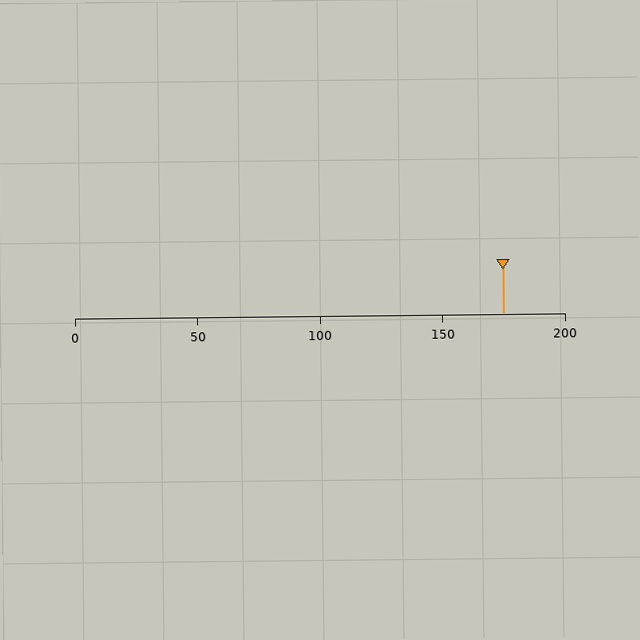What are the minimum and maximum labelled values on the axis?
The axis runs from 0 to 200.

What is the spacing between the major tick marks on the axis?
The major ticks are spaced 50 apart.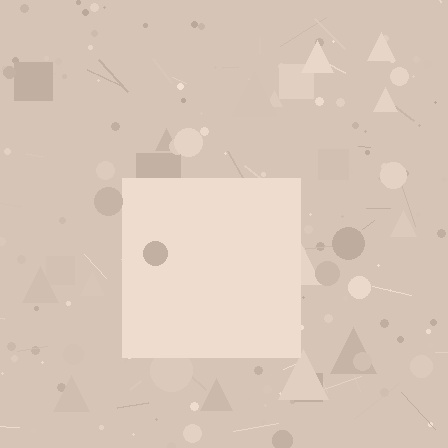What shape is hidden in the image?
A square is hidden in the image.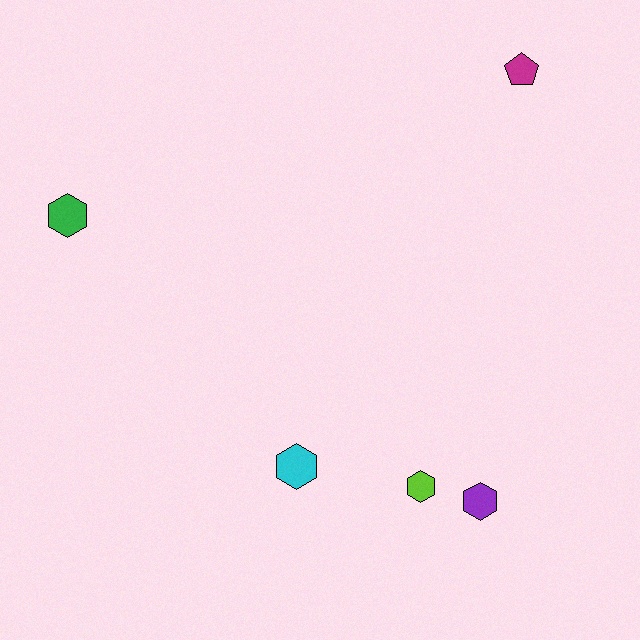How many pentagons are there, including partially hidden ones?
There is 1 pentagon.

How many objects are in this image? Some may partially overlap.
There are 5 objects.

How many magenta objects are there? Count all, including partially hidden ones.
There is 1 magenta object.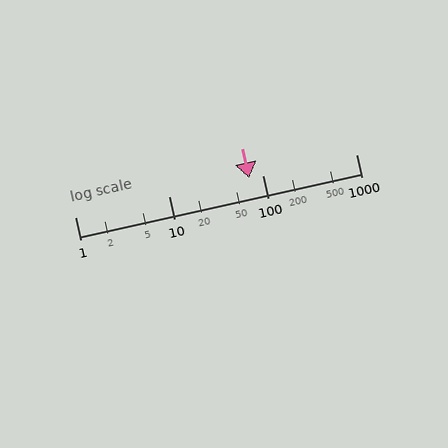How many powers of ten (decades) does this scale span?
The scale spans 3 decades, from 1 to 1000.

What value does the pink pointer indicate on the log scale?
The pointer indicates approximately 72.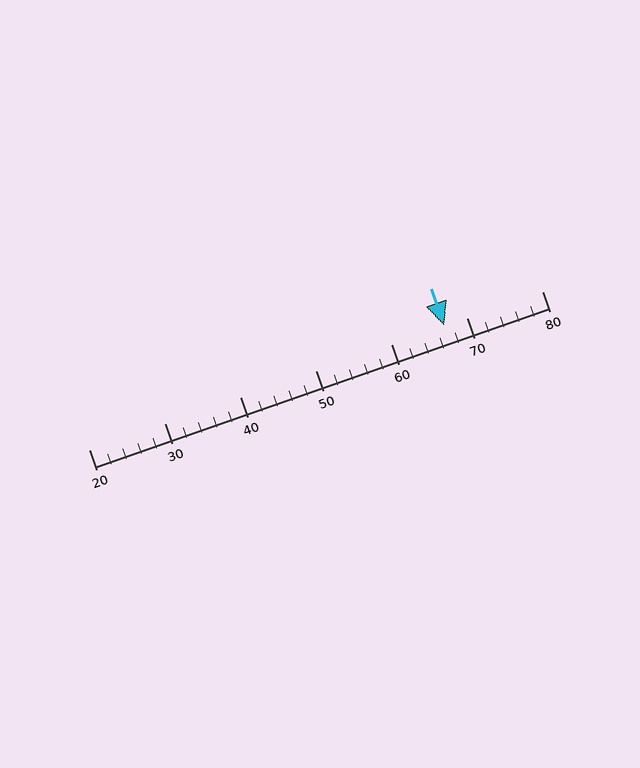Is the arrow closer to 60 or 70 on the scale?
The arrow is closer to 70.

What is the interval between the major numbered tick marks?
The major tick marks are spaced 10 units apart.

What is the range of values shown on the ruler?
The ruler shows values from 20 to 80.